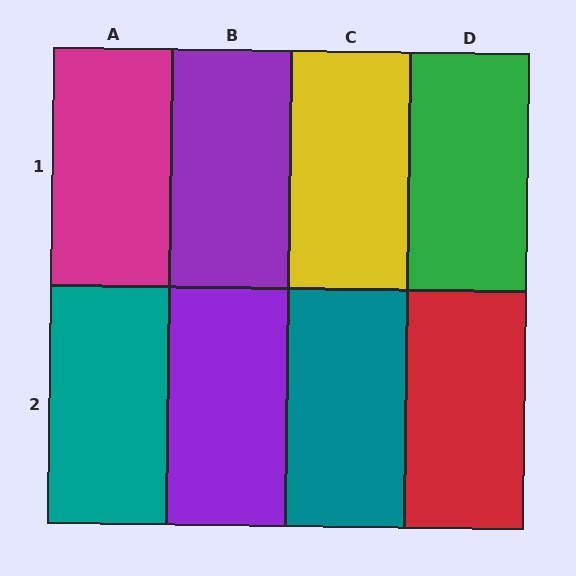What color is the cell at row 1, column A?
Magenta.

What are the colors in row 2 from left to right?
Teal, purple, teal, red.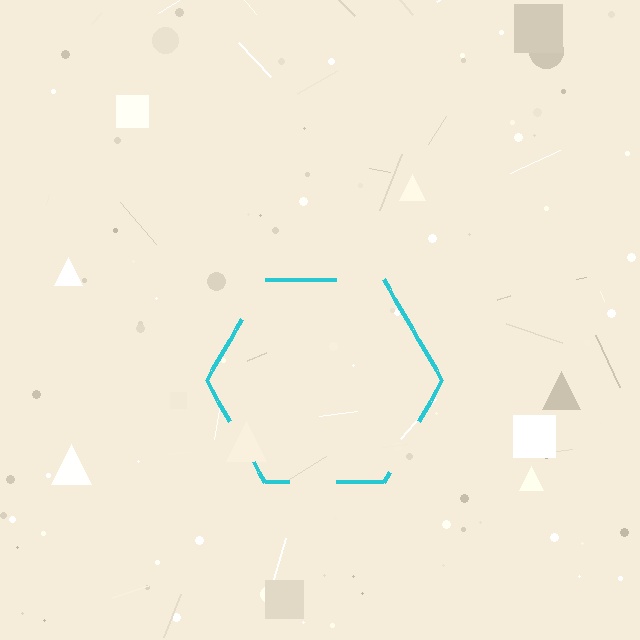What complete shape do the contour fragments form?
The contour fragments form a hexagon.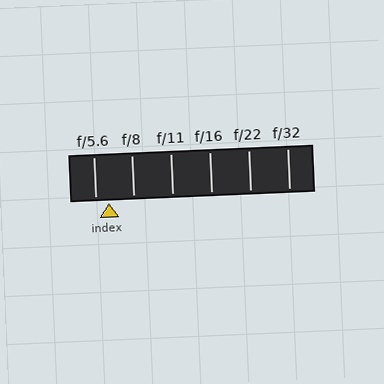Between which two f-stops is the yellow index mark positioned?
The index mark is between f/5.6 and f/8.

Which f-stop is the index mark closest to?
The index mark is closest to f/5.6.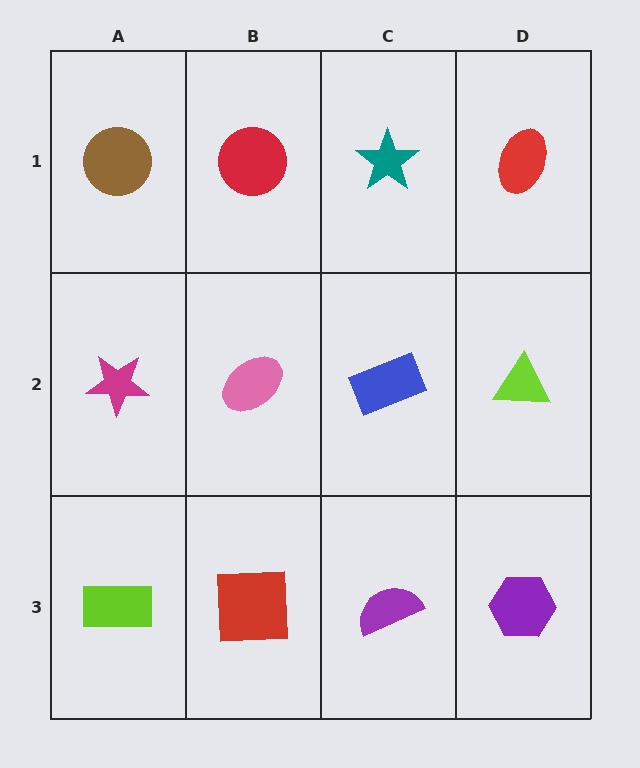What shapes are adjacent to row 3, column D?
A lime triangle (row 2, column D), a purple semicircle (row 3, column C).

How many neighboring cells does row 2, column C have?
4.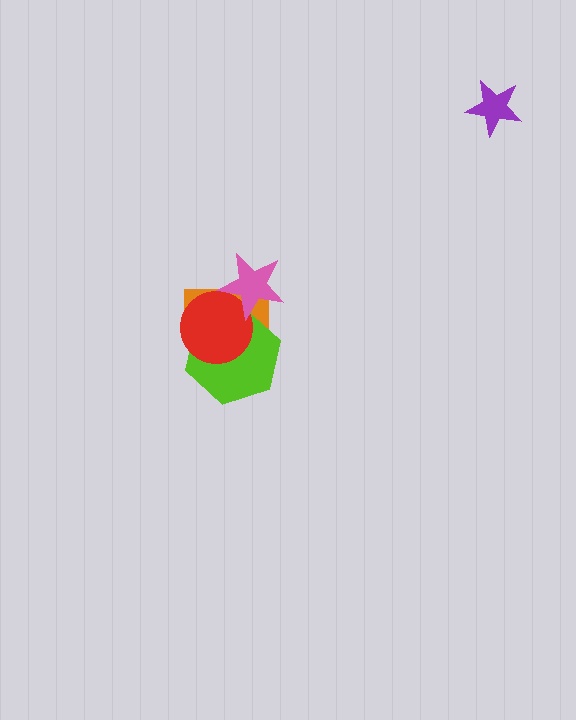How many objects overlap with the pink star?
3 objects overlap with the pink star.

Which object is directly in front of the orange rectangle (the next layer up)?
The lime hexagon is directly in front of the orange rectangle.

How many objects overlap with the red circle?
3 objects overlap with the red circle.